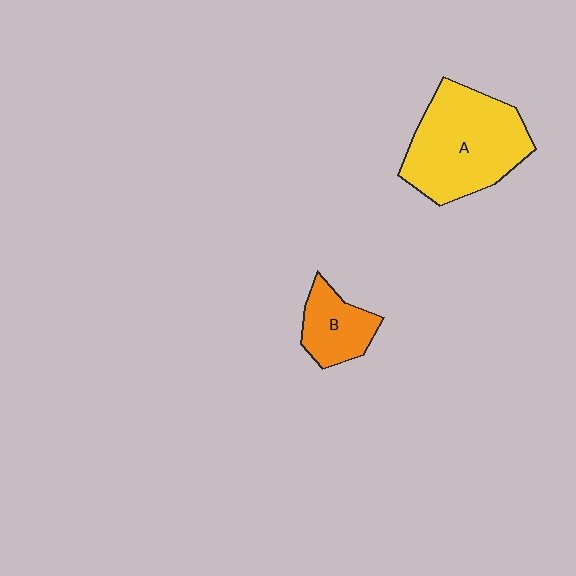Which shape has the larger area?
Shape A (yellow).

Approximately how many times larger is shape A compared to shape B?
Approximately 2.3 times.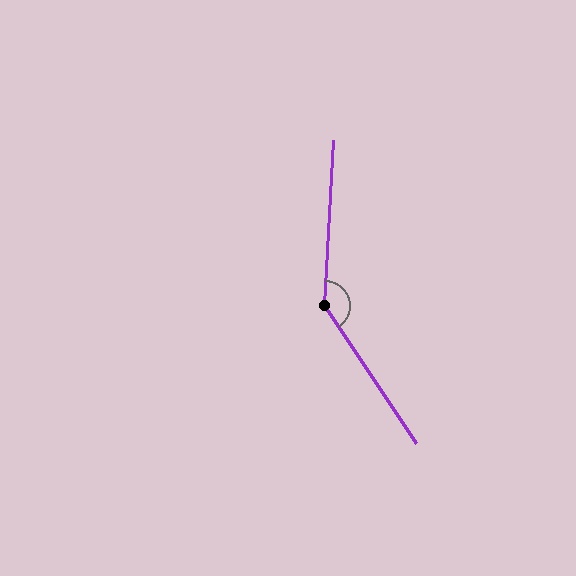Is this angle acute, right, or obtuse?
It is obtuse.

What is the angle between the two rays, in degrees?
Approximately 143 degrees.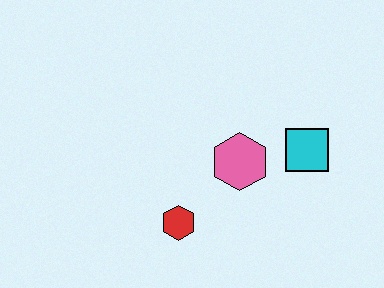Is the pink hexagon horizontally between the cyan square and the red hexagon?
Yes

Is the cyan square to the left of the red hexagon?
No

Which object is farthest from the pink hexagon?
The red hexagon is farthest from the pink hexagon.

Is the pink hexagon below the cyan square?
Yes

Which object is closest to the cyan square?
The pink hexagon is closest to the cyan square.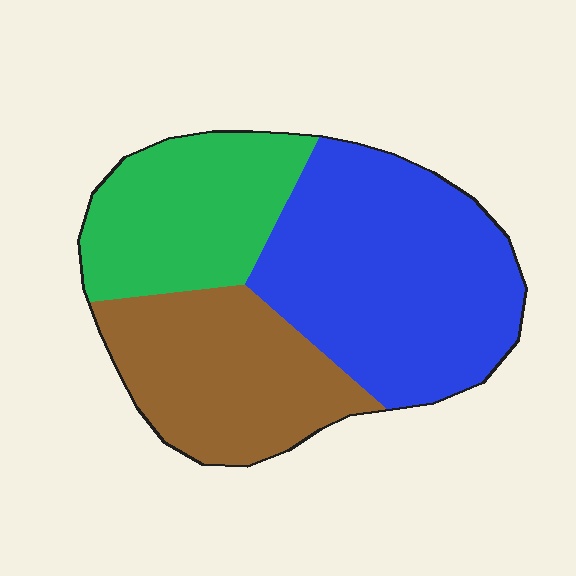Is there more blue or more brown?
Blue.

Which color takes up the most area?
Blue, at roughly 45%.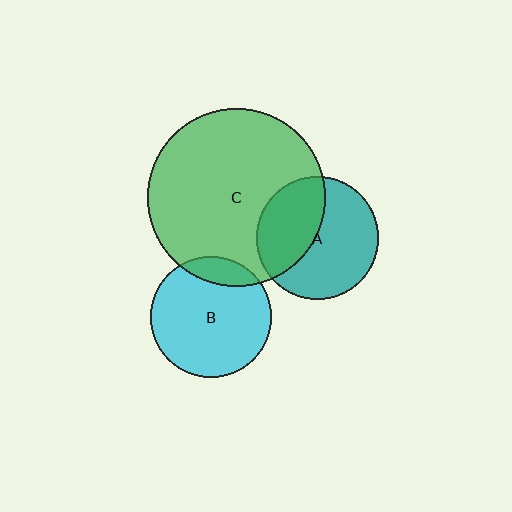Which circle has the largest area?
Circle C (green).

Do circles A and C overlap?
Yes.